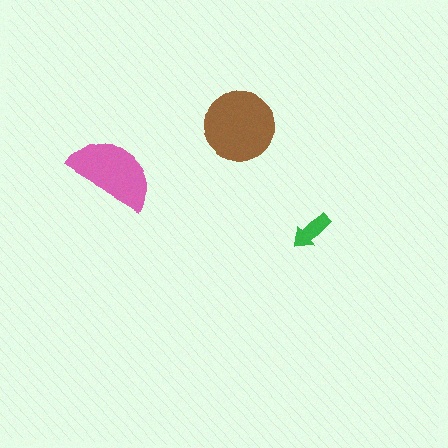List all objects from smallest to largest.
The green arrow, the pink semicircle, the brown circle.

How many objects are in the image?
There are 3 objects in the image.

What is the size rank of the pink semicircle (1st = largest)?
2nd.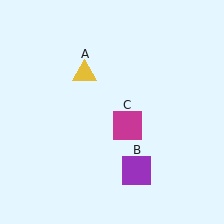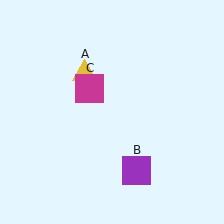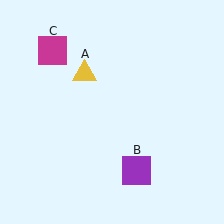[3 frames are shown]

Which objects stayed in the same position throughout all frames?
Yellow triangle (object A) and purple square (object B) remained stationary.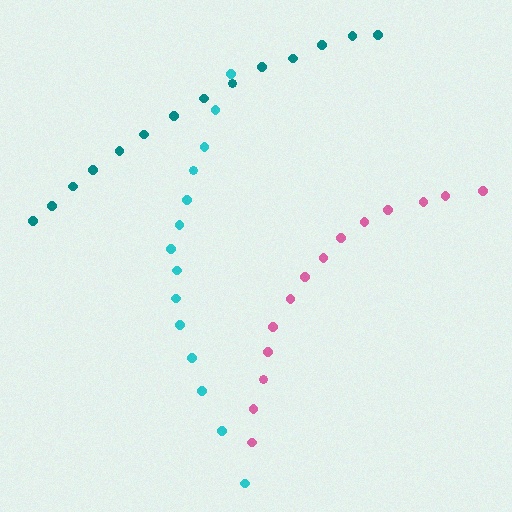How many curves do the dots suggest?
There are 3 distinct paths.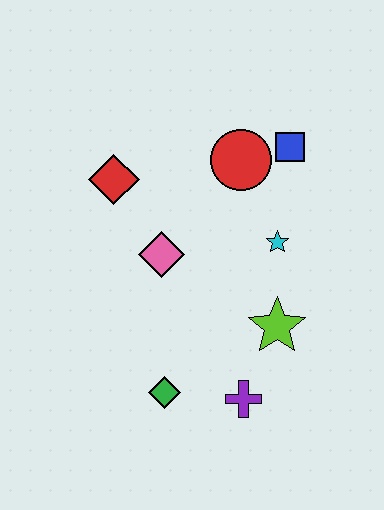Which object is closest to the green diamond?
The purple cross is closest to the green diamond.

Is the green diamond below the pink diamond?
Yes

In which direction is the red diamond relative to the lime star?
The red diamond is to the left of the lime star.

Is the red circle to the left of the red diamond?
No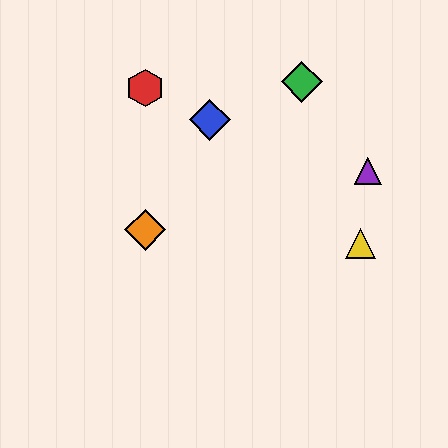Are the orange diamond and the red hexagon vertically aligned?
Yes, both are at x≈145.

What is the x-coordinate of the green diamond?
The green diamond is at x≈302.